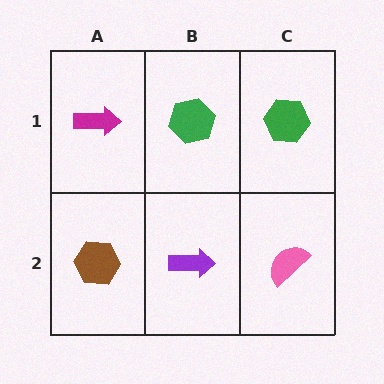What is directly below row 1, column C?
A pink semicircle.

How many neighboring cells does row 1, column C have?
2.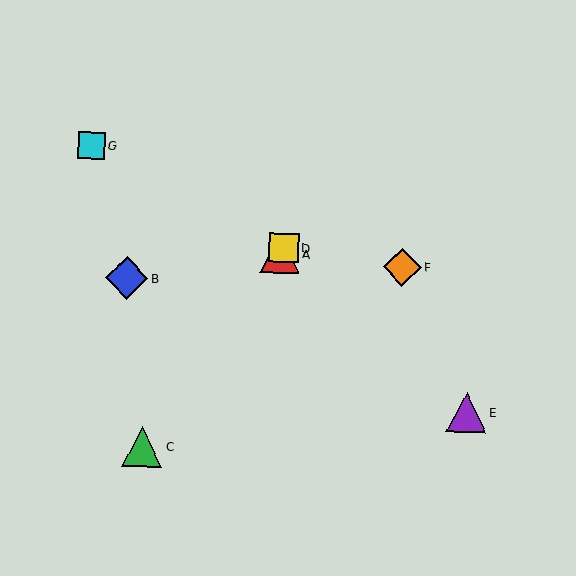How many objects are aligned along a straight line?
3 objects (A, C, D) are aligned along a straight line.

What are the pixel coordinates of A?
Object A is at (280, 253).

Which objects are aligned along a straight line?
Objects A, C, D are aligned along a straight line.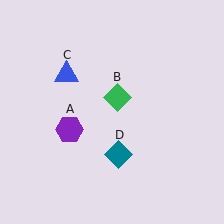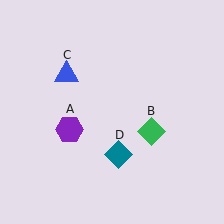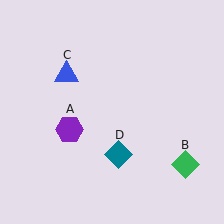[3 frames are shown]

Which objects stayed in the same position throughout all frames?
Purple hexagon (object A) and blue triangle (object C) and teal diamond (object D) remained stationary.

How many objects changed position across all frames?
1 object changed position: green diamond (object B).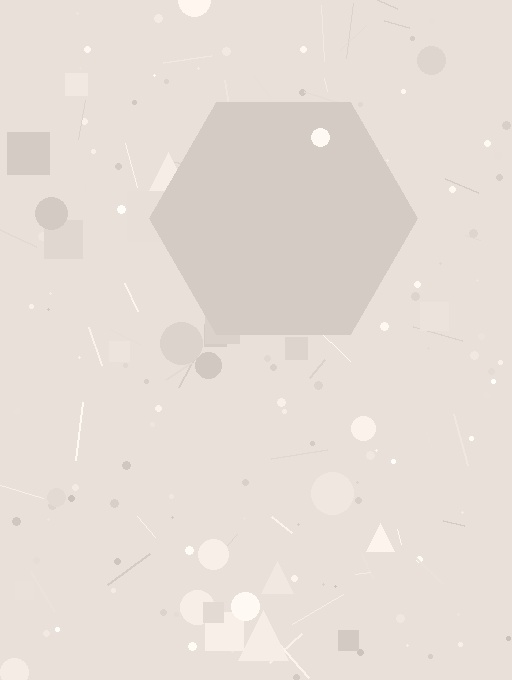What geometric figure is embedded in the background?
A hexagon is embedded in the background.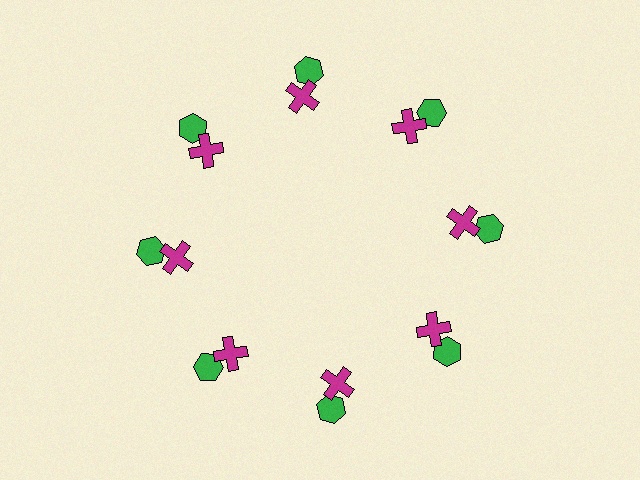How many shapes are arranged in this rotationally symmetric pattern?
There are 16 shapes, arranged in 8 groups of 2.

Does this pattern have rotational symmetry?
Yes, this pattern has 8-fold rotational symmetry. It looks the same after rotating 45 degrees around the center.